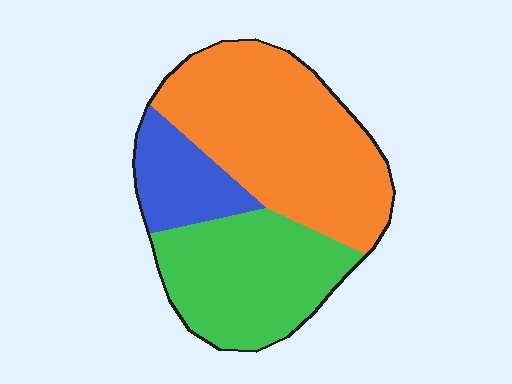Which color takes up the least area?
Blue, at roughly 15%.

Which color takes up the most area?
Orange, at roughly 50%.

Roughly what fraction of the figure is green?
Green takes up about one third (1/3) of the figure.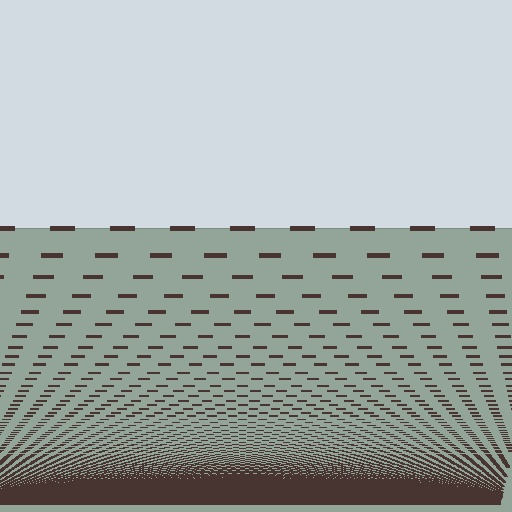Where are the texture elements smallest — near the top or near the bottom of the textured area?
Near the bottom.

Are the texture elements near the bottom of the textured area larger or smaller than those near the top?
Smaller. The gradient is inverted — elements near the bottom are smaller and denser.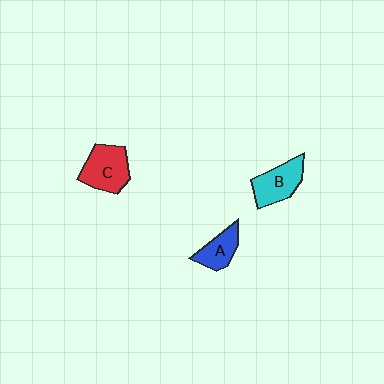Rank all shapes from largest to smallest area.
From largest to smallest: C (red), B (cyan), A (blue).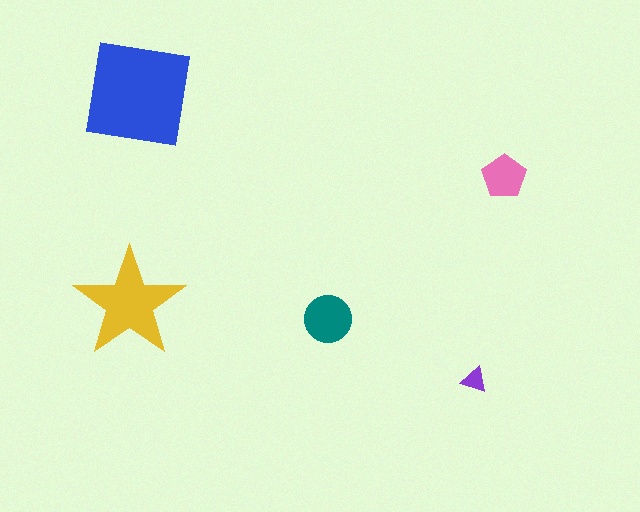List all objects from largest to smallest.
The blue square, the yellow star, the teal circle, the pink pentagon, the purple triangle.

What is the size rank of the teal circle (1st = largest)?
3rd.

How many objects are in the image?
There are 5 objects in the image.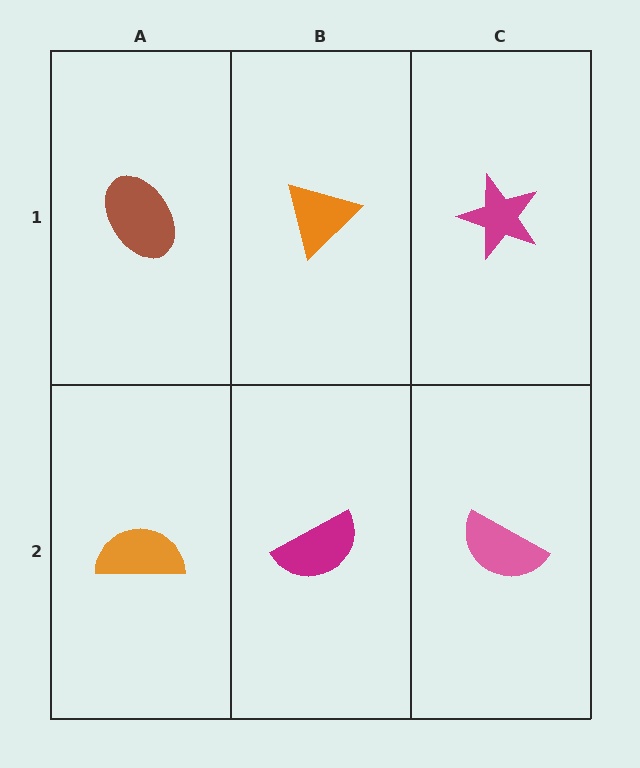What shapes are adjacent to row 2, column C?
A magenta star (row 1, column C), a magenta semicircle (row 2, column B).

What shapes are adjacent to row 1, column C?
A pink semicircle (row 2, column C), an orange triangle (row 1, column B).